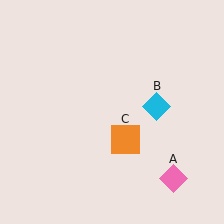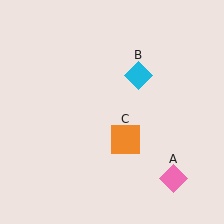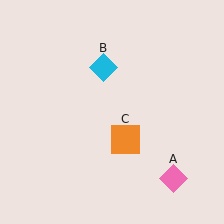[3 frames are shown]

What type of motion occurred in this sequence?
The cyan diamond (object B) rotated counterclockwise around the center of the scene.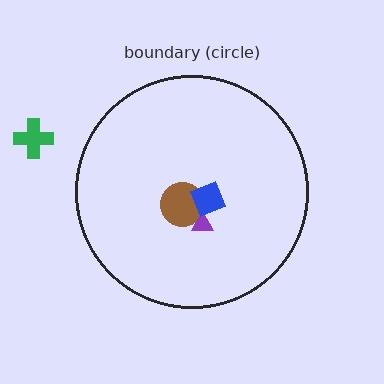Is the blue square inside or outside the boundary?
Inside.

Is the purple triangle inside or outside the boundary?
Inside.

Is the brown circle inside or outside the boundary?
Inside.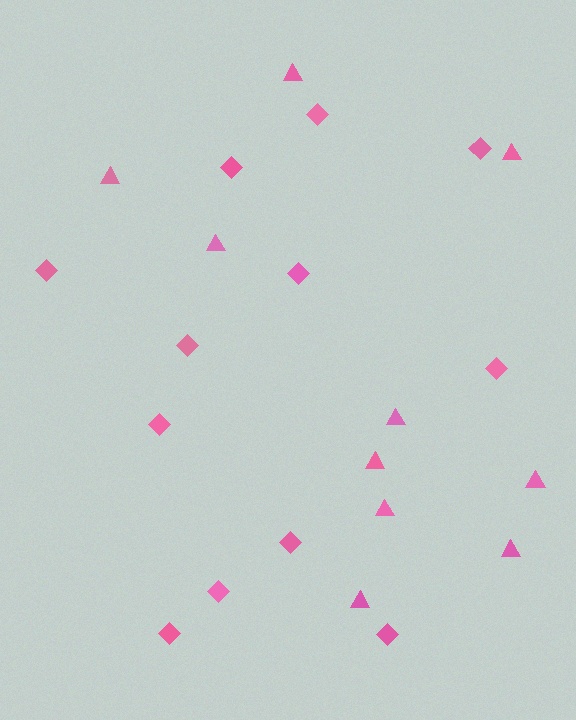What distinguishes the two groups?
There are 2 groups: one group of triangles (10) and one group of diamonds (12).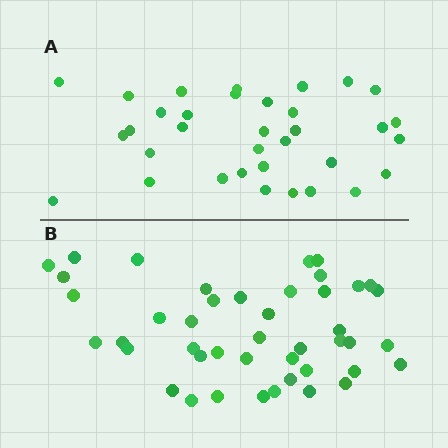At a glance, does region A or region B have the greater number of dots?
Region B (the bottom region) has more dots.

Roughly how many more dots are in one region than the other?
Region B has roughly 10 or so more dots than region A.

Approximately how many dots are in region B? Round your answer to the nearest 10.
About 40 dots. (The exact count is 44, which rounds to 40.)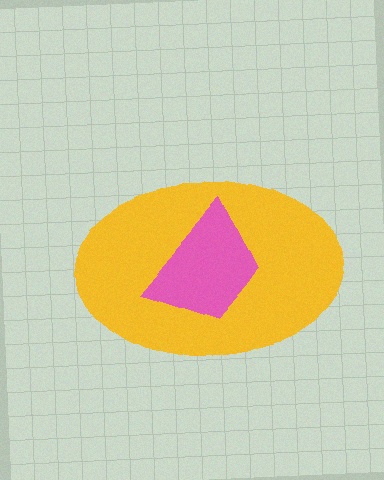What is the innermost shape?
The pink trapezoid.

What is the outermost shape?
The yellow ellipse.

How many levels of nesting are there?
2.